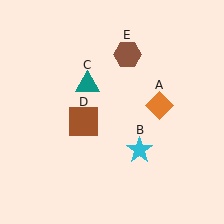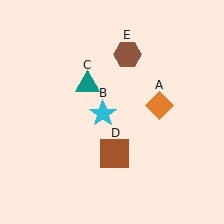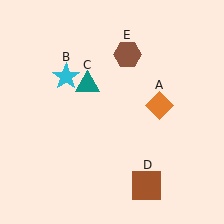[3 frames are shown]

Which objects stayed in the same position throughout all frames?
Orange diamond (object A) and teal triangle (object C) and brown hexagon (object E) remained stationary.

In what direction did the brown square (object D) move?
The brown square (object D) moved down and to the right.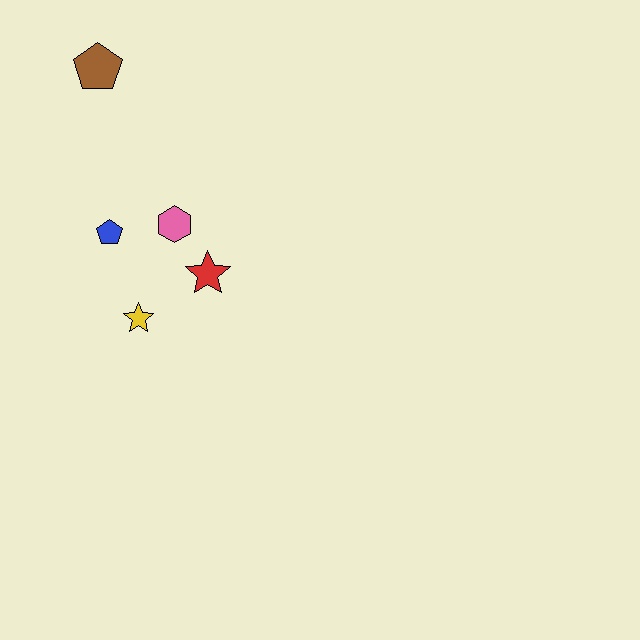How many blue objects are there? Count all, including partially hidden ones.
There is 1 blue object.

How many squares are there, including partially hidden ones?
There are no squares.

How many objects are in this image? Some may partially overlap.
There are 5 objects.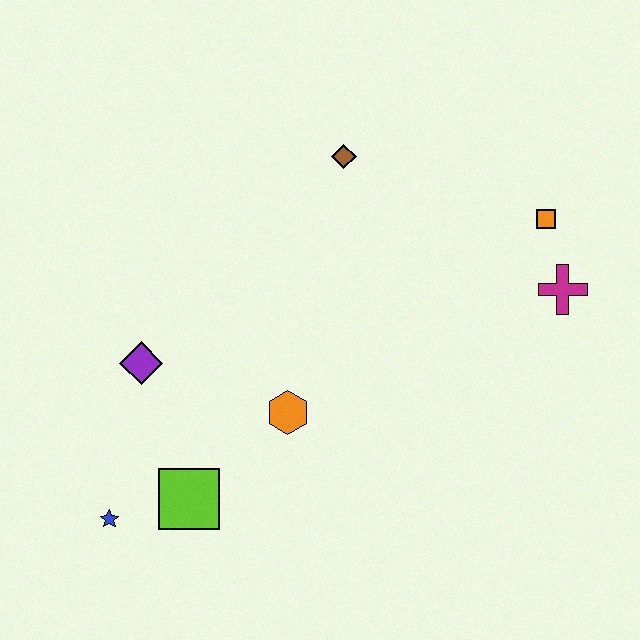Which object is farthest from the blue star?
The orange square is farthest from the blue star.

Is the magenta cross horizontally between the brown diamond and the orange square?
No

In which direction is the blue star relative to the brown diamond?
The blue star is below the brown diamond.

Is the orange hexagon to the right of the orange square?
No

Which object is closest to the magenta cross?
The orange square is closest to the magenta cross.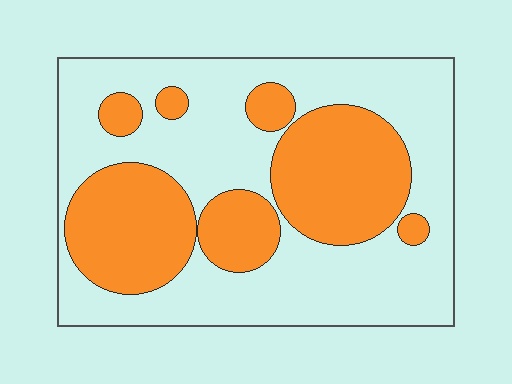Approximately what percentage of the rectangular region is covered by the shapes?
Approximately 40%.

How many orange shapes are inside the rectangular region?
7.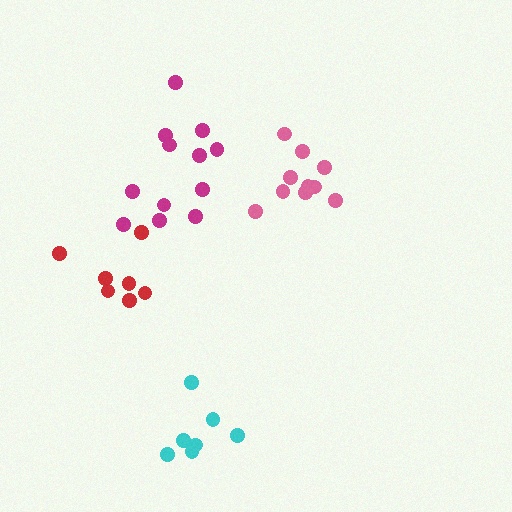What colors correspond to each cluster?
The clusters are colored: magenta, pink, red, cyan.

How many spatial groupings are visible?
There are 4 spatial groupings.